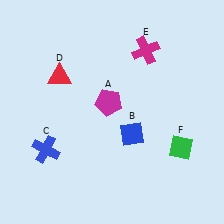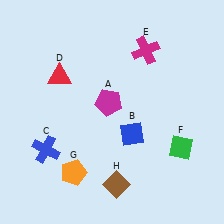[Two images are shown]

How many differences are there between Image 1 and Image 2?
There are 2 differences between the two images.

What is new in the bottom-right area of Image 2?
A brown diamond (H) was added in the bottom-right area of Image 2.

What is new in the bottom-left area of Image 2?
An orange pentagon (G) was added in the bottom-left area of Image 2.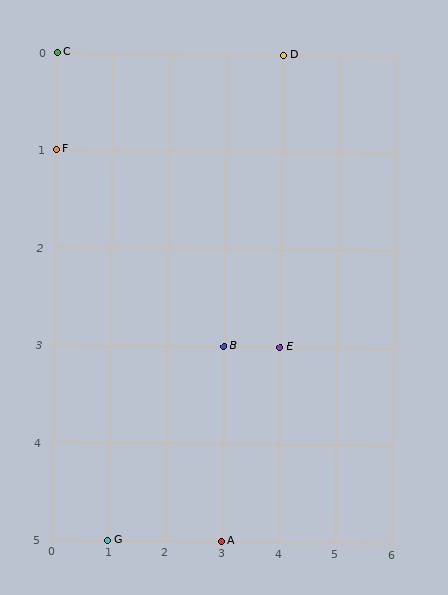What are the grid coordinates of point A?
Point A is at grid coordinates (3, 5).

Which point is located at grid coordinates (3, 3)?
Point B is at (3, 3).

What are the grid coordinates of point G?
Point G is at grid coordinates (1, 5).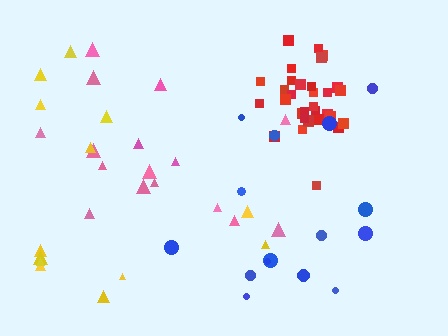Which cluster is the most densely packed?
Red.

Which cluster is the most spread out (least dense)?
Yellow.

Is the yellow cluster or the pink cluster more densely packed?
Pink.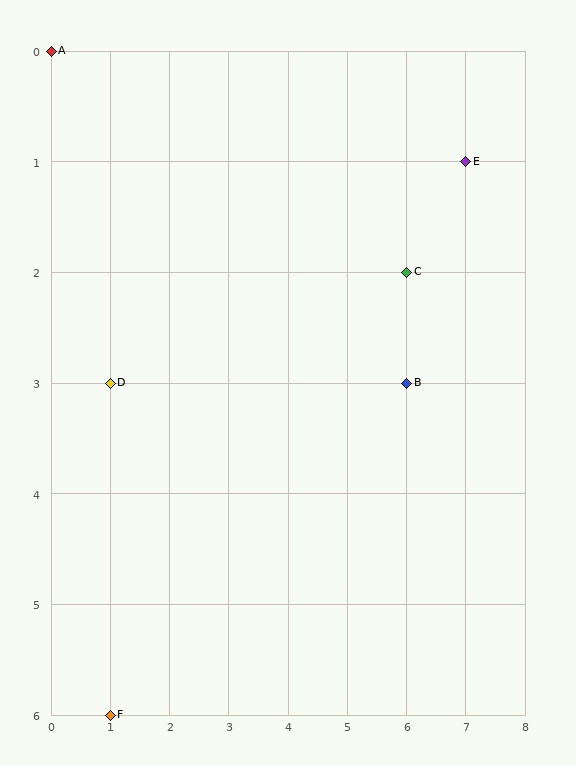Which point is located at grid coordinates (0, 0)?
Point A is at (0, 0).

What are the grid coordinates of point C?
Point C is at grid coordinates (6, 2).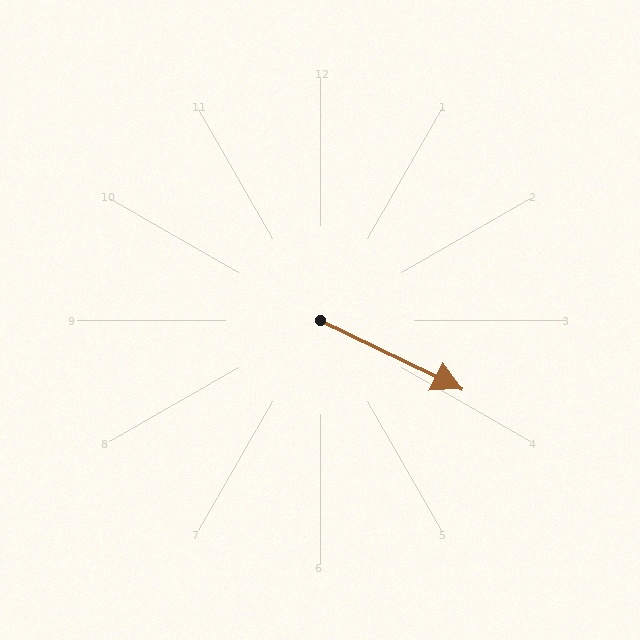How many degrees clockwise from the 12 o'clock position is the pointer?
Approximately 116 degrees.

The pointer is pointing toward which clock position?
Roughly 4 o'clock.